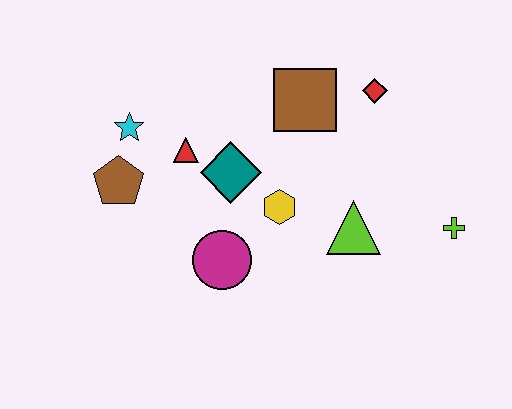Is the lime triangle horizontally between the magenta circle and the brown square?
No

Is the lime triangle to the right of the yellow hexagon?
Yes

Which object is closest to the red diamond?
The brown square is closest to the red diamond.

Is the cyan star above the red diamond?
No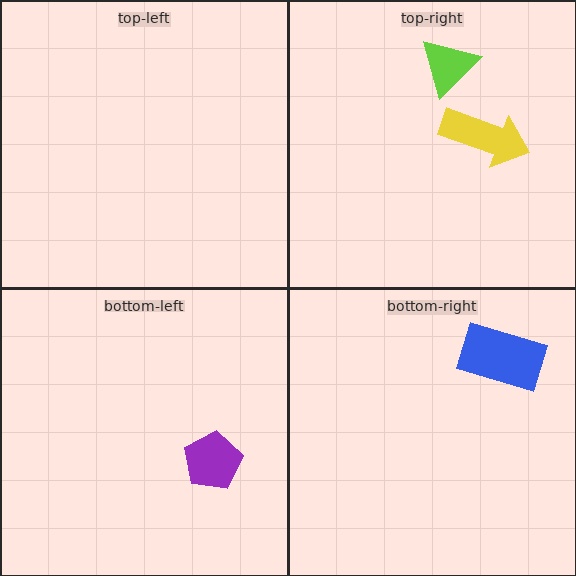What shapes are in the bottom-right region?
The blue rectangle.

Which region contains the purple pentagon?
The bottom-left region.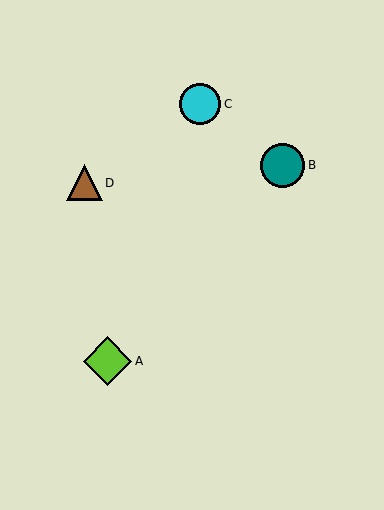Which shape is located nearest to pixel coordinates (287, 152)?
The teal circle (labeled B) at (283, 165) is nearest to that location.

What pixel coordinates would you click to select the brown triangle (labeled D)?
Click at (84, 183) to select the brown triangle D.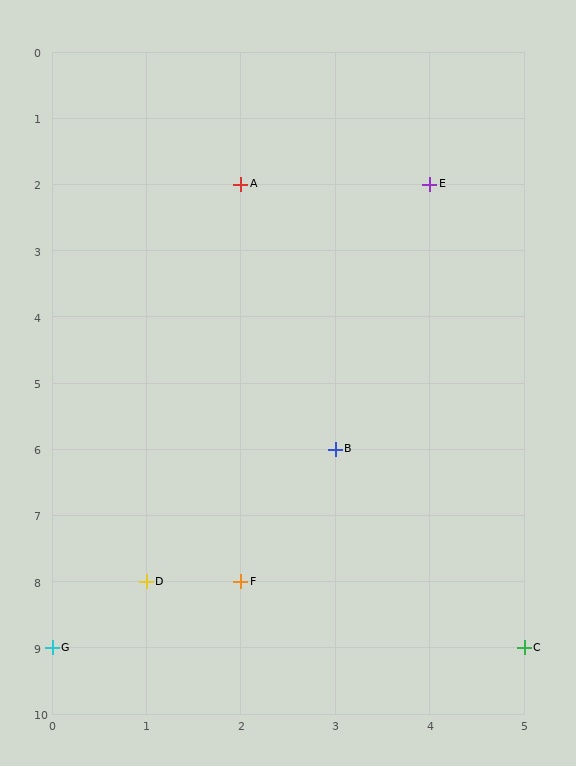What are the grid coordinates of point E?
Point E is at grid coordinates (4, 2).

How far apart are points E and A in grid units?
Points E and A are 2 columns apart.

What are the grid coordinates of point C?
Point C is at grid coordinates (5, 9).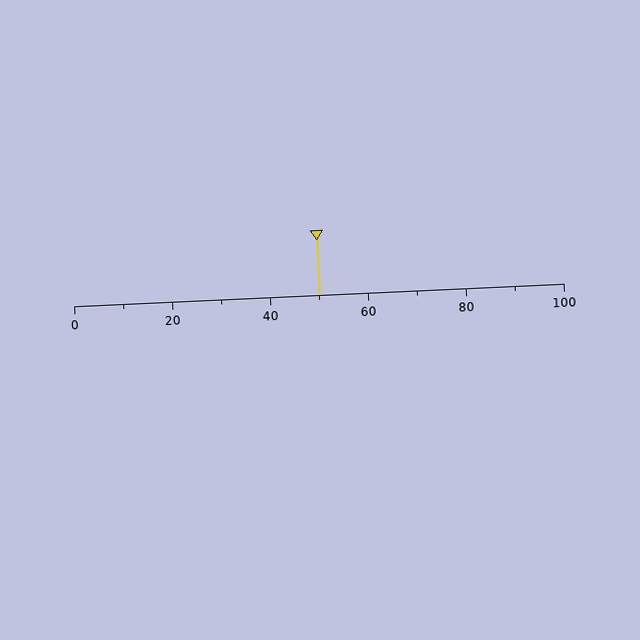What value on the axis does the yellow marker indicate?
The marker indicates approximately 50.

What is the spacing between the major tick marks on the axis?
The major ticks are spaced 20 apart.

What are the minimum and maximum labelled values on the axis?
The axis runs from 0 to 100.